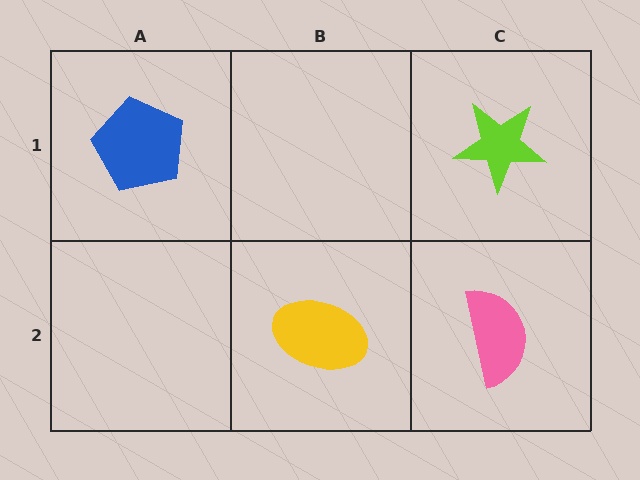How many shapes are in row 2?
2 shapes.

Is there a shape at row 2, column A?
No, that cell is empty.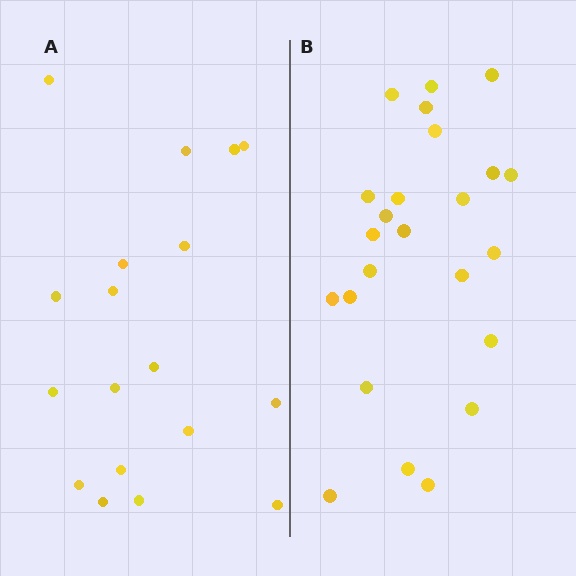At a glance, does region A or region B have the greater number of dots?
Region B (the right region) has more dots.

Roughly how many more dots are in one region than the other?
Region B has about 6 more dots than region A.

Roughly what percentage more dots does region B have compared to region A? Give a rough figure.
About 35% more.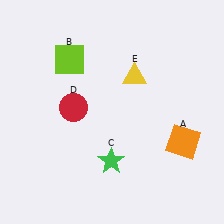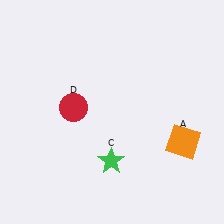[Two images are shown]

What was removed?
The yellow triangle (E), the lime square (B) were removed in Image 2.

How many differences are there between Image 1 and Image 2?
There are 2 differences between the two images.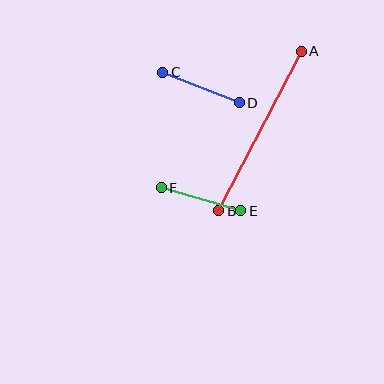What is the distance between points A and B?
The distance is approximately 180 pixels.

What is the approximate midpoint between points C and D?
The midpoint is at approximately (201, 88) pixels.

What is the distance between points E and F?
The distance is approximately 83 pixels.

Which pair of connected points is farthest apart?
Points A and B are farthest apart.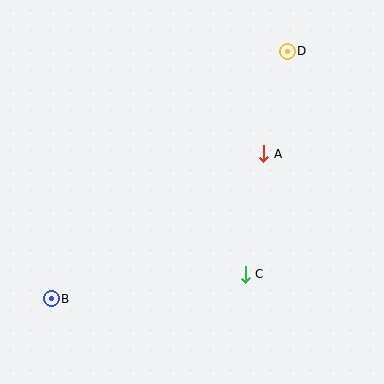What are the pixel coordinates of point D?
Point D is at (287, 51).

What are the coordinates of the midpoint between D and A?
The midpoint between D and A is at (275, 102).